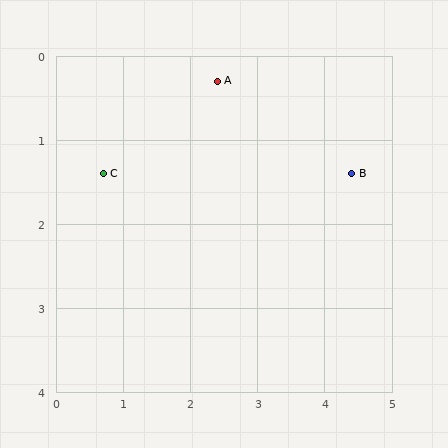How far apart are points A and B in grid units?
Points A and B are about 2.3 grid units apart.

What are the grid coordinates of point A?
Point A is at approximately (2.4, 0.3).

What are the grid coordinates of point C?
Point C is at approximately (0.7, 1.4).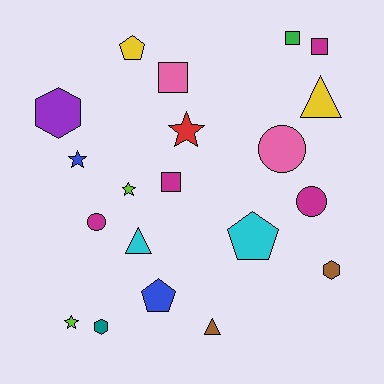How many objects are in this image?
There are 20 objects.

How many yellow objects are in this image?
There are 2 yellow objects.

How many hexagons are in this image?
There are 3 hexagons.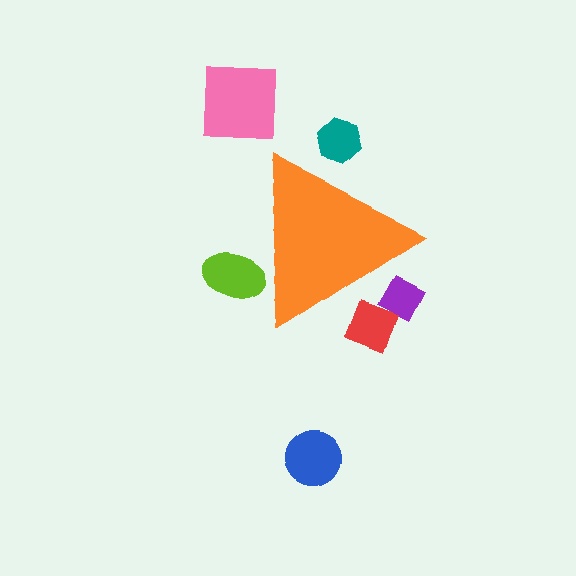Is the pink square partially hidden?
No, the pink square is fully visible.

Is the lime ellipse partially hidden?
Yes, the lime ellipse is partially hidden behind the orange triangle.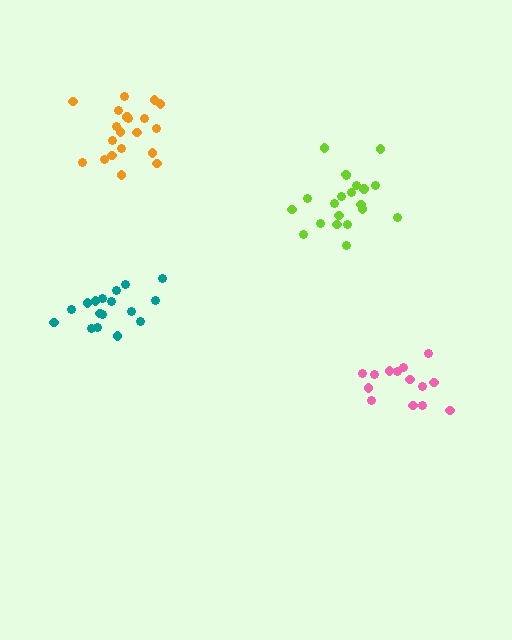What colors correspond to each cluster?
The clusters are colored: lime, orange, pink, teal.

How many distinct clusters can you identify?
There are 4 distinct clusters.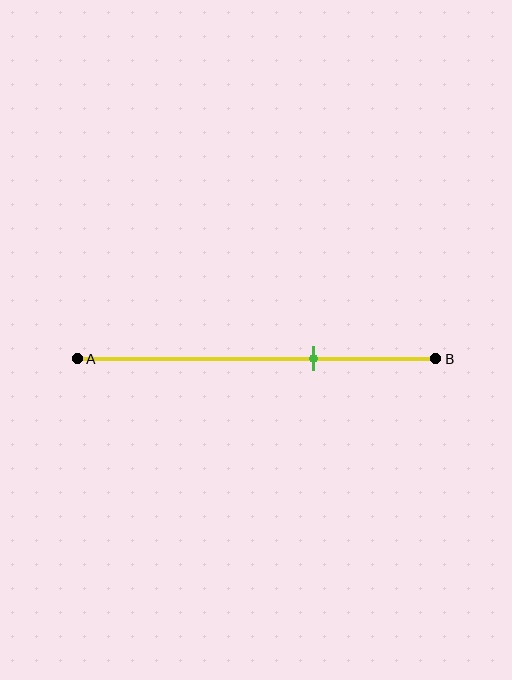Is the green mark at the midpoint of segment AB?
No, the mark is at about 65% from A, not at the 50% midpoint.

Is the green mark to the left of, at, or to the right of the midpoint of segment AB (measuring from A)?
The green mark is to the right of the midpoint of segment AB.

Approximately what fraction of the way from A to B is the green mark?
The green mark is approximately 65% of the way from A to B.